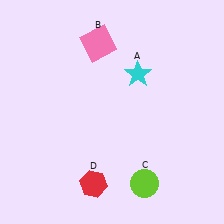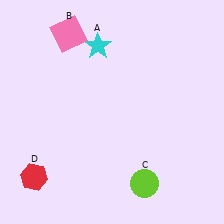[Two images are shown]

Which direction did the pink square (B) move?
The pink square (B) moved left.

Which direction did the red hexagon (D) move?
The red hexagon (D) moved left.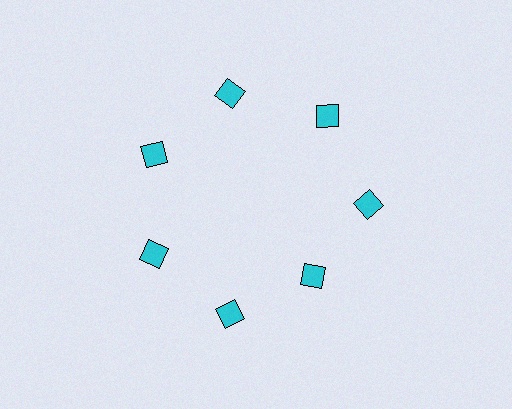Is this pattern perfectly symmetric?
No. The 7 cyan squares are arranged in a ring, but one element near the 5 o'clock position is pulled inward toward the center, breaking the 7-fold rotational symmetry.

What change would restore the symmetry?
The symmetry would be restored by moving it outward, back onto the ring so that all 7 squares sit at equal angles and equal distance from the center.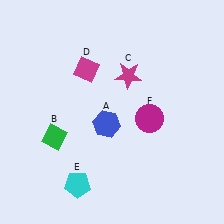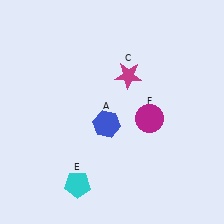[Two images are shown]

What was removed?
The green diamond (B), the magenta diamond (D) were removed in Image 2.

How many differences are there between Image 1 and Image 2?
There are 2 differences between the two images.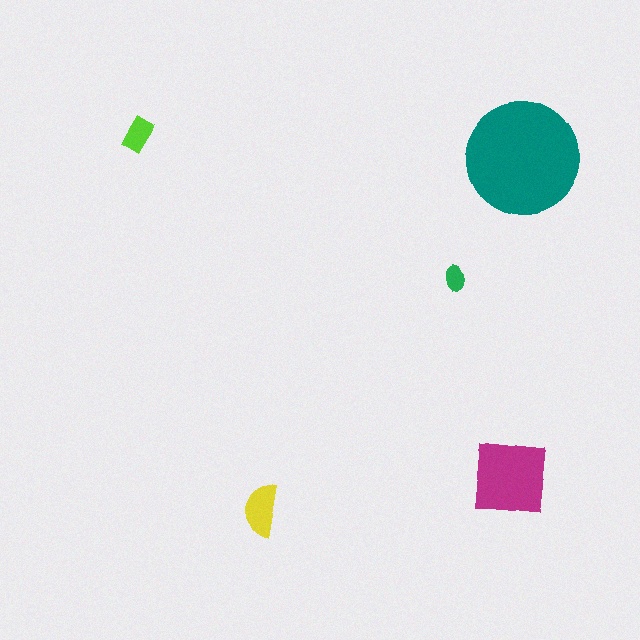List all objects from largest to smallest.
The teal circle, the magenta square, the yellow semicircle, the lime rectangle, the green ellipse.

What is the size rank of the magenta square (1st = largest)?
2nd.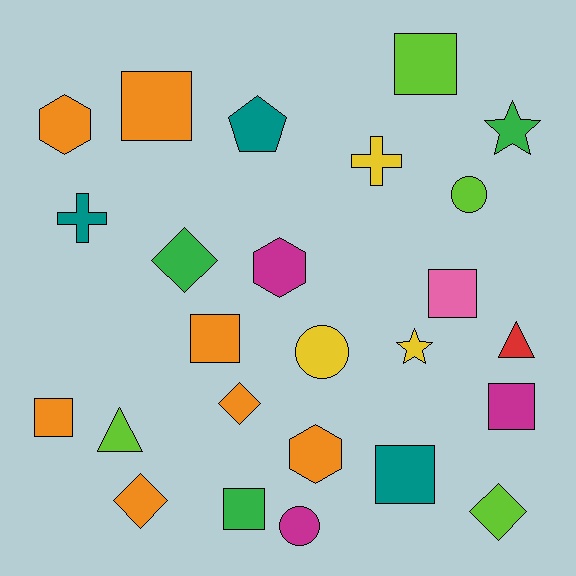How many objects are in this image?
There are 25 objects.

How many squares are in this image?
There are 8 squares.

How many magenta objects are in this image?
There are 3 magenta objects.